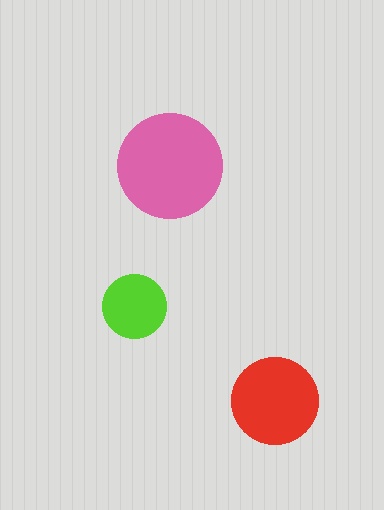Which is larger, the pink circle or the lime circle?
The pink one.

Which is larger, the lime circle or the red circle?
The red one.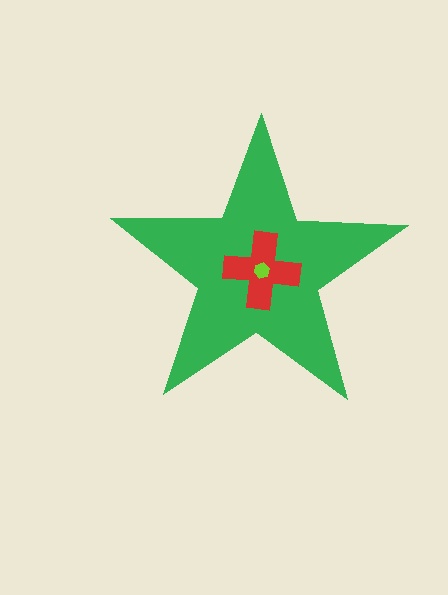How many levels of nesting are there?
3.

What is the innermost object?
The lime hexagon.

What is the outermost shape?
The green star.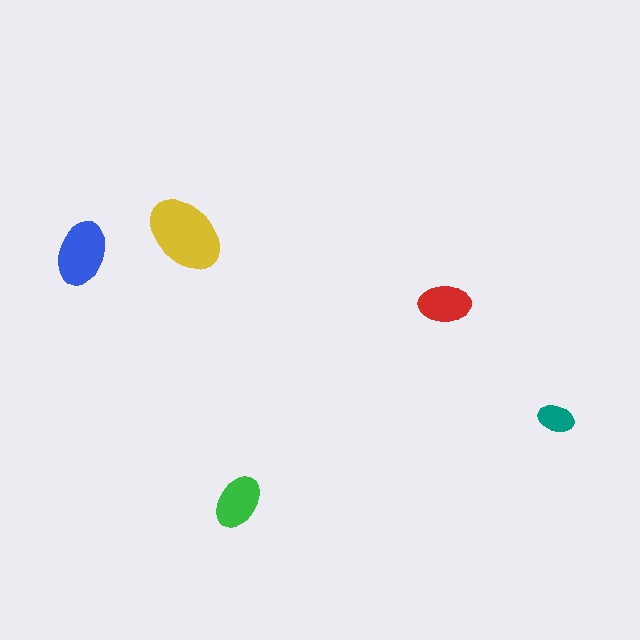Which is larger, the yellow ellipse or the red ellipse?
The yellow one.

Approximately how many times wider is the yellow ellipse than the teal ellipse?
About 2 times wider.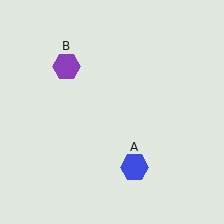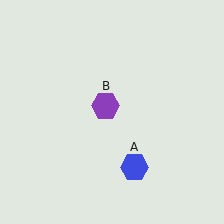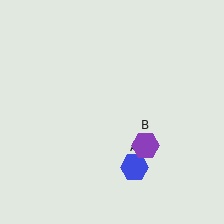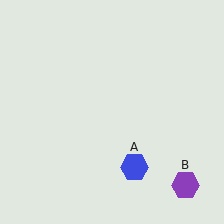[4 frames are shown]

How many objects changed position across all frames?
1 object changed position: purple hexagon (object B).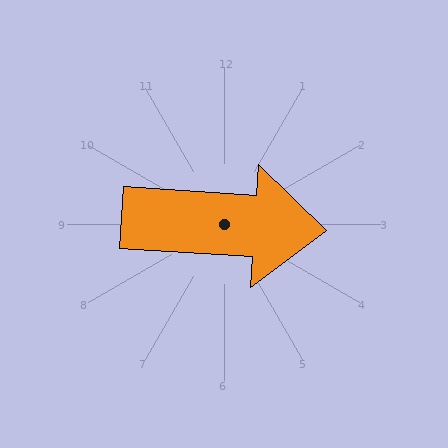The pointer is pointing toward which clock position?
Roughly 3 o'clock.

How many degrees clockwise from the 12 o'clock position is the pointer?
Approximately 94 degrees.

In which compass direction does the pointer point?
East.